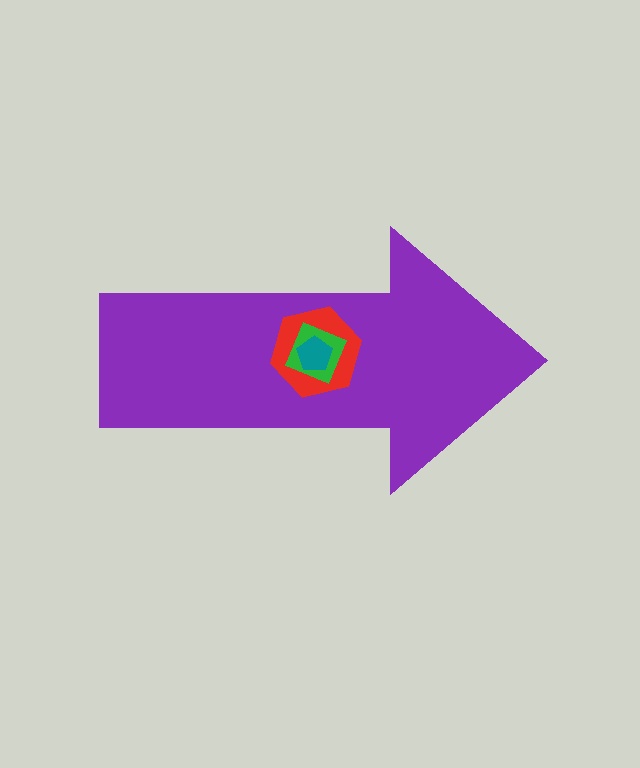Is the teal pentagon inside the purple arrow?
Yes.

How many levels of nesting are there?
4.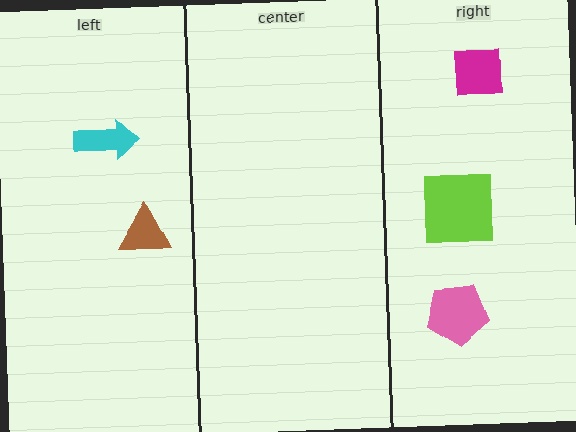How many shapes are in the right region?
3.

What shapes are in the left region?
The cyan arrow, the brown triangle.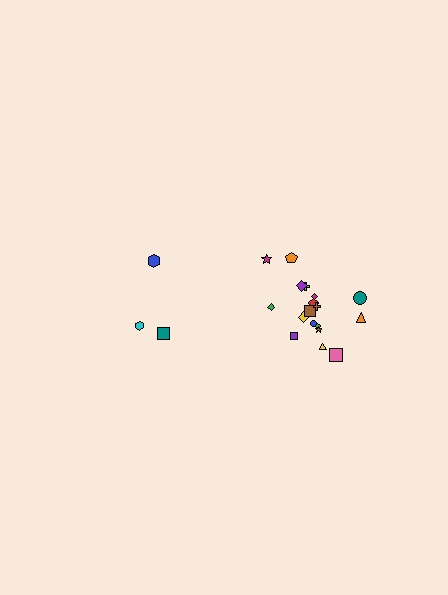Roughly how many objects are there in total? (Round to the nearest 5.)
Roughly 20 objects in total.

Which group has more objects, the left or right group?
The right group.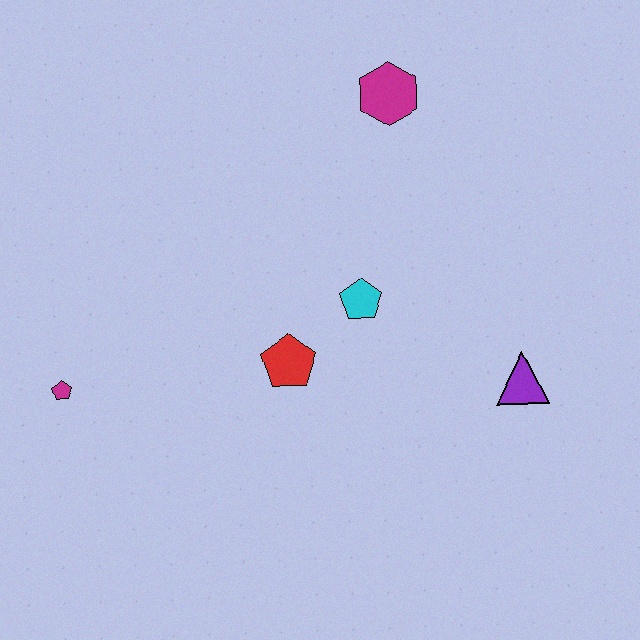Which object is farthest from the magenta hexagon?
The magenta pentagon is farthest from the magenta hexagon.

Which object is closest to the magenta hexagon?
The cyan pentagon is closest to the magenta hexagon.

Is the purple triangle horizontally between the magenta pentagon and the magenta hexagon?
No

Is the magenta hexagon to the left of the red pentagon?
No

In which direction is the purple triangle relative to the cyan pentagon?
The purple triangle is to the right of the cyan pentagon.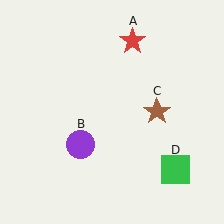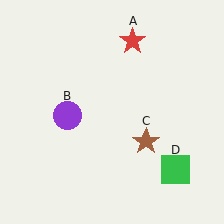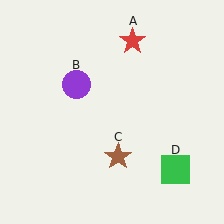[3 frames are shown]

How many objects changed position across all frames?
2 objects changed position: purple circle (object B), brown star (object C).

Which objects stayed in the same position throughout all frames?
Red star (object A) and green square (object D) remained stationary.